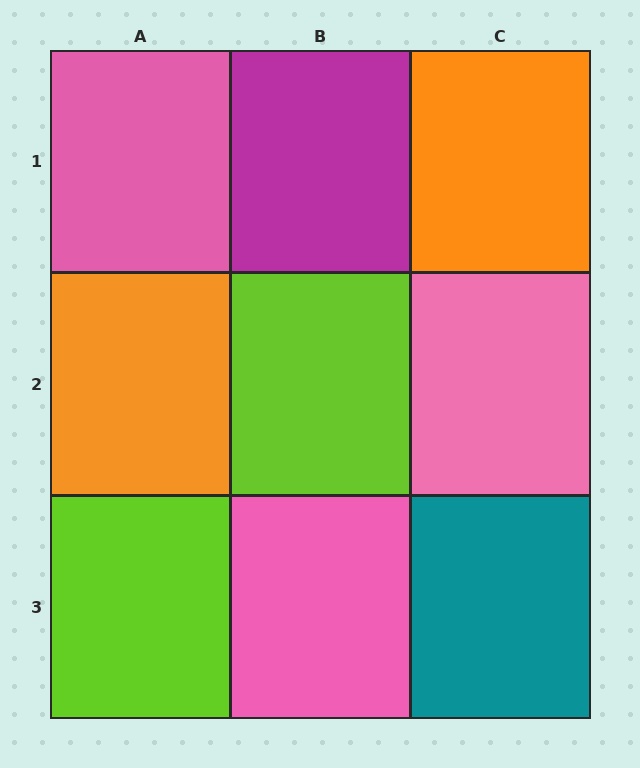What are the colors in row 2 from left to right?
Orange, lime, pink.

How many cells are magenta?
1 cell is magenta.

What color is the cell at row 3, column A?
Lime.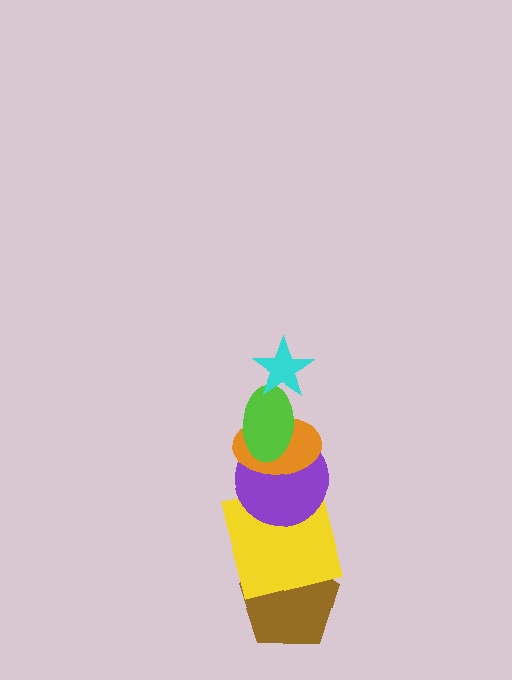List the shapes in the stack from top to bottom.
From top to bottom: the cyan star, the lime ellipse, the orange ellipse, the purple circle, the yellow square, the brown pentagon.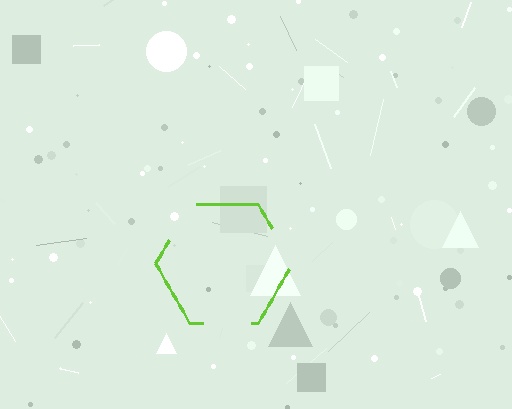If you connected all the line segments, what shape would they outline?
They would outline a hexagon.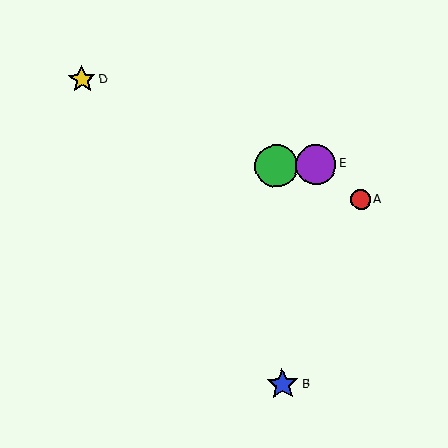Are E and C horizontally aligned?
Yes, both are at y≈165.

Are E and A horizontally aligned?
No, E is at y≈165 and A is at y≈200.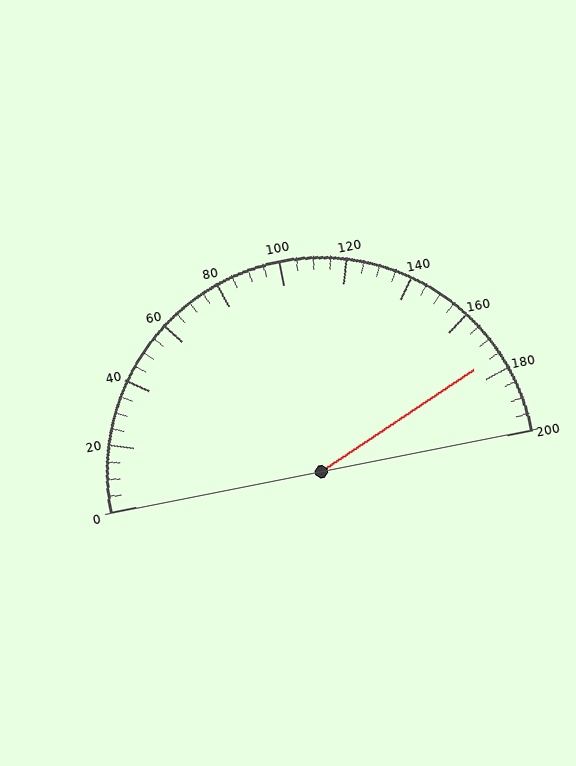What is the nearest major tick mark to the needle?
The nearest major tick mark is 180.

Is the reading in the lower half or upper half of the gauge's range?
The reading is in the upper half of the range (0 to 200).